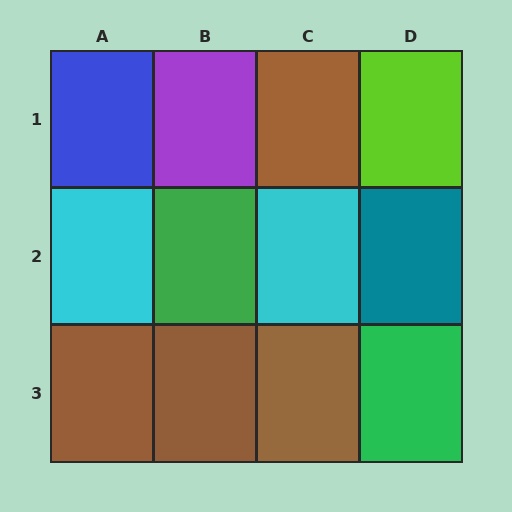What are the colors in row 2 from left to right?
Cyan, green, cyan, teal.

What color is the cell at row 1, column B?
Purple.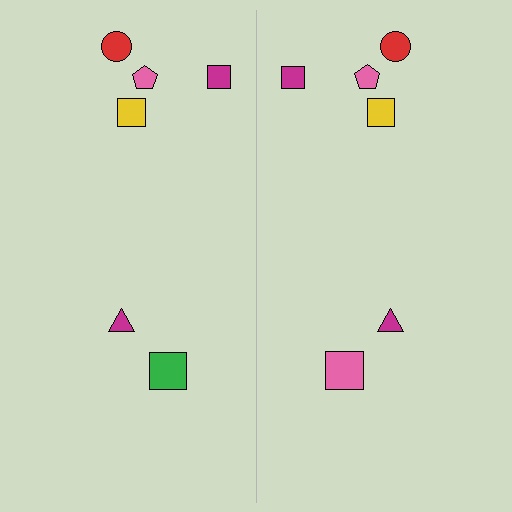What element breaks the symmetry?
The pink square on the right side breaks the symmetry — its mirror counterpart is green.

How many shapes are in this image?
There are 12 shapes in this image.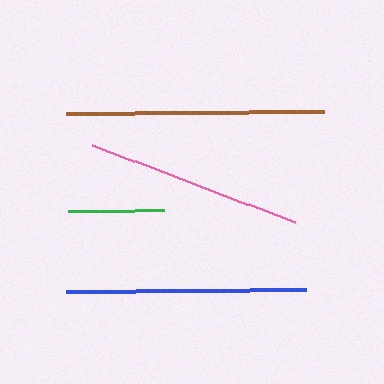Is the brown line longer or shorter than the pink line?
The brown line is longer than the pink line.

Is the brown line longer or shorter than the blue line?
The brown line is longer than the blue line.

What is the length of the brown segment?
The brown segment is approximately 257 pixels long.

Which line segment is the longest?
The brown line is the longest at approximately 257 pixels.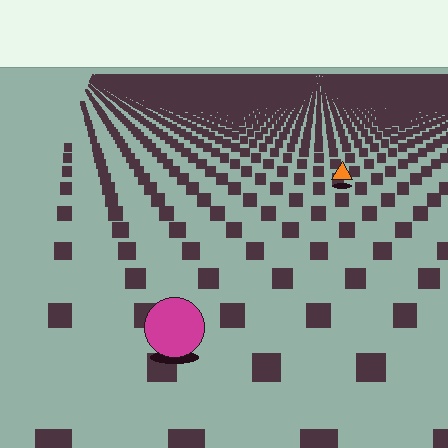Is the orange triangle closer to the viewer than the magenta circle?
No. The magenta circle is closer — you can tell from the texture gradient: the ground texture is coarser near it.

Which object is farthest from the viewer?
The orange triangle is farthest from the viewer. It appears smaller and the ground texture around it is denser.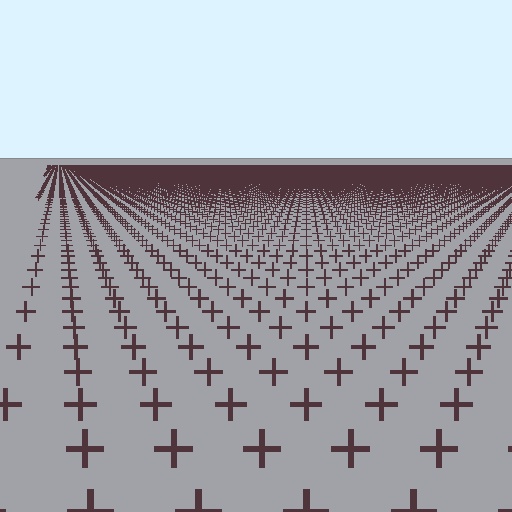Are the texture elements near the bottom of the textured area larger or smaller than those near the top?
Larger. Near the bottom, elements are closer to the viewer and appear at a bigger on-screen size.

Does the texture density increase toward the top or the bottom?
Density increases toward the top.